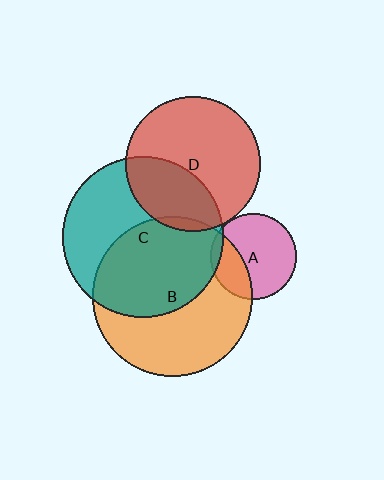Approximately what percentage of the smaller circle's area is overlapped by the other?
Approximately 35%.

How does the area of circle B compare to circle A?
Approximately 3.5 times.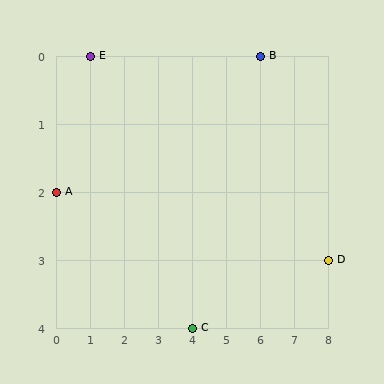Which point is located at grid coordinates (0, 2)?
Point A is at (0, 2).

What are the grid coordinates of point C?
Point C is at grid coordinates (4, 4).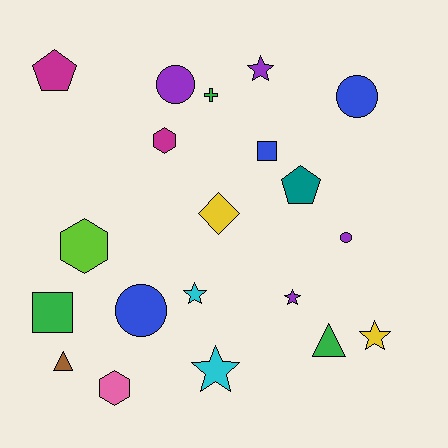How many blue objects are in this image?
There are 3 blue objects.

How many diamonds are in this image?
There is 1 diamond.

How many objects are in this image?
There are 20 objects.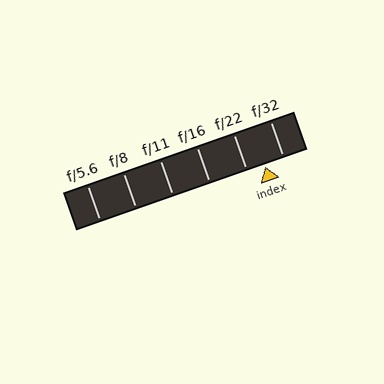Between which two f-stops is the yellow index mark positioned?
The index mark is between f/22 and f/32.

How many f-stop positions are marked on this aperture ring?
There are 6 f-stop positions marked.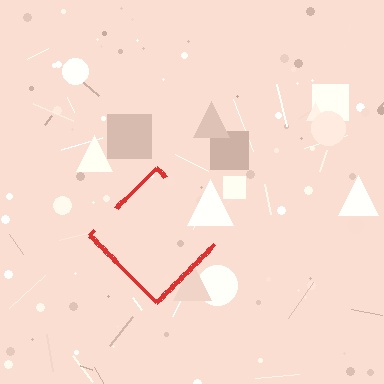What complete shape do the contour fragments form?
The contour fragments form a diamond.